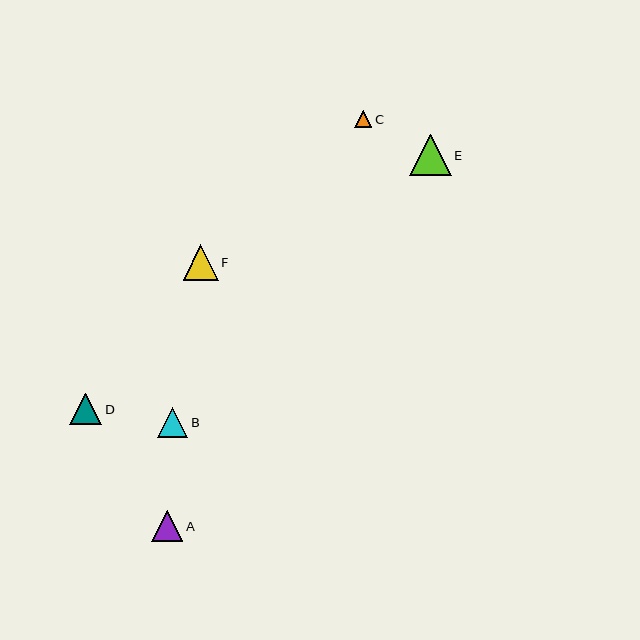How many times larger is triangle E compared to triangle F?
Triangle E is approximately 1.2 times the size of triangle F.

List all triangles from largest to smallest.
From largest to smallest: E, F, D, A, B, C.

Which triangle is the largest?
Triangle E is the largest with a size of approximately 42 pixels.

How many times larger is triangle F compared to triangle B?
Triangle F is approximately 1.2 times the size of triangle B.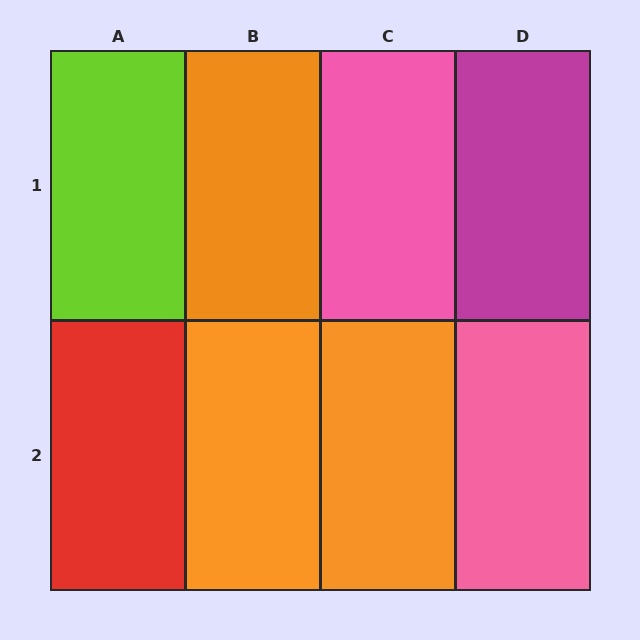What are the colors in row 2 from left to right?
Red, orange, orange, pink.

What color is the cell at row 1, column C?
Pink.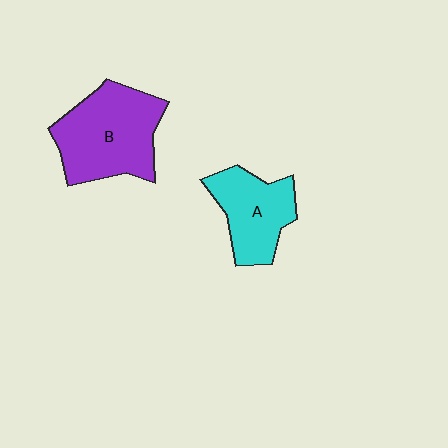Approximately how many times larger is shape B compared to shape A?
Approximately 1.4 times.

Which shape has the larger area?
Shape B (purple).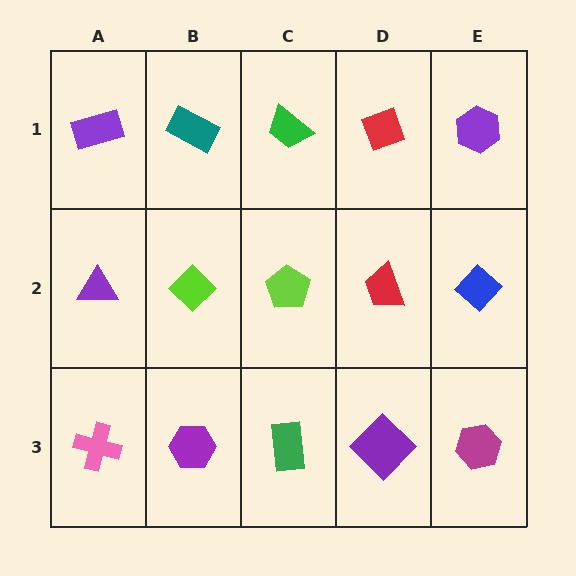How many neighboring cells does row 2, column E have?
3.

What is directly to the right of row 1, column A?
A teal rectangle.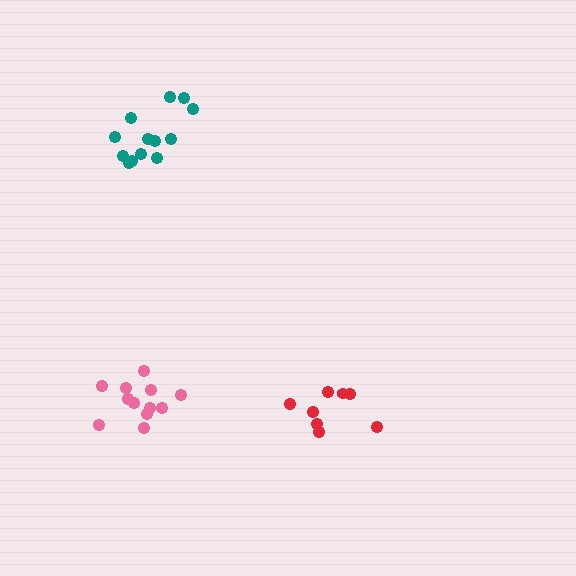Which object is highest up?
The teal cluster is topmost.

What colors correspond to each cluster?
The clusters are colored: red, pink, teal.